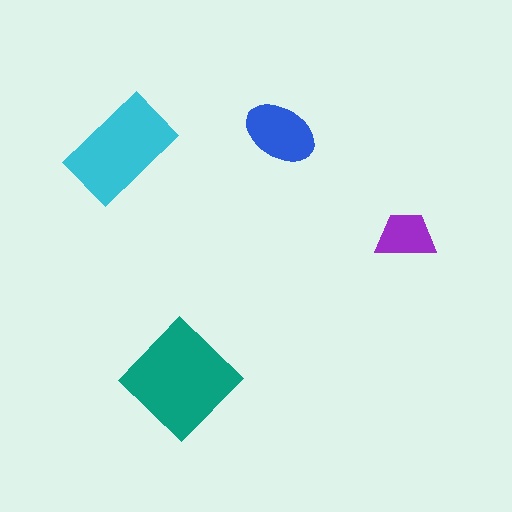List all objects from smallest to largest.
The purple trapezoid, the blue ellipse, the cyan rectangle, the teal diamond.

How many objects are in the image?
There are 4 objects in the image.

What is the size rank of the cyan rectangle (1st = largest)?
2nd.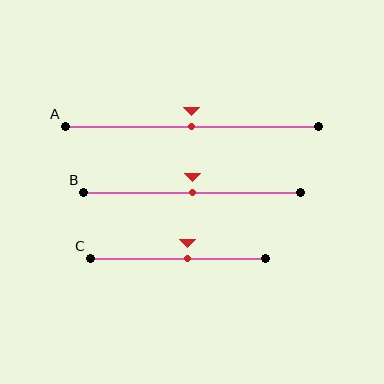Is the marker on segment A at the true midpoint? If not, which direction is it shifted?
Yes, the marker on segment A is at the true midpoint.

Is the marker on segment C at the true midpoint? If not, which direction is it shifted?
No, the marker on segment C is shifted to the right by about 5% of the segment length.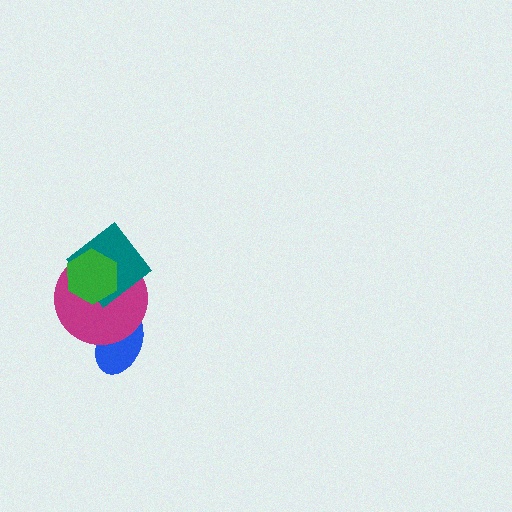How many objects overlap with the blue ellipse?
1 object overlaps with the blue ellipse.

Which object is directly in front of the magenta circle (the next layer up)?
The teal diamond is directly in front of the magenta circle.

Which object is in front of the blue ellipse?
The magenta circle is in front of the blue ellipse.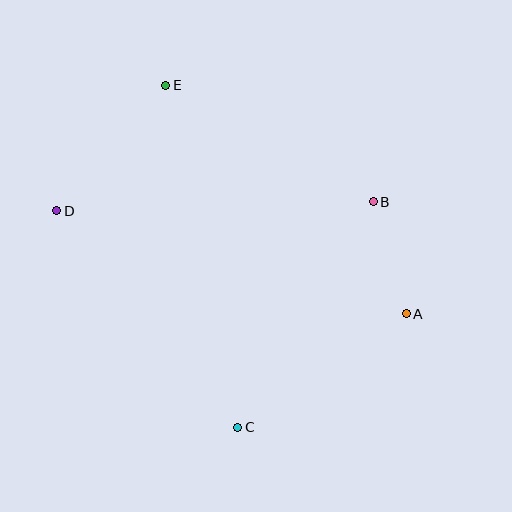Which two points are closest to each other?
Points A and B are closest to each other.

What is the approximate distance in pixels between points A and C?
The distance between A and C is approximately 203 pixels.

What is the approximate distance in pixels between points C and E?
The distance between C and E is approximately 349 pixels.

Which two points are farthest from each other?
Points A and D are farthest from each other.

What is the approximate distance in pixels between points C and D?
The distance between C and D is approximately 282 pixels.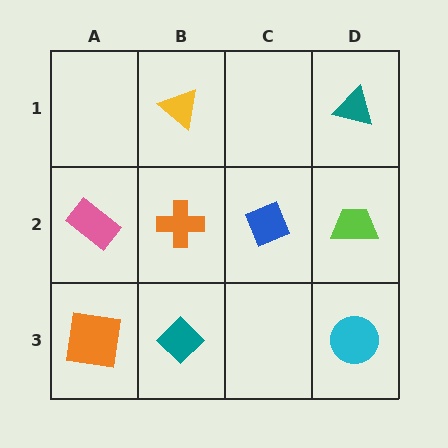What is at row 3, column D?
A cyan circle.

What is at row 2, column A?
A pink rectangle.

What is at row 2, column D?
A lime trapezoid.